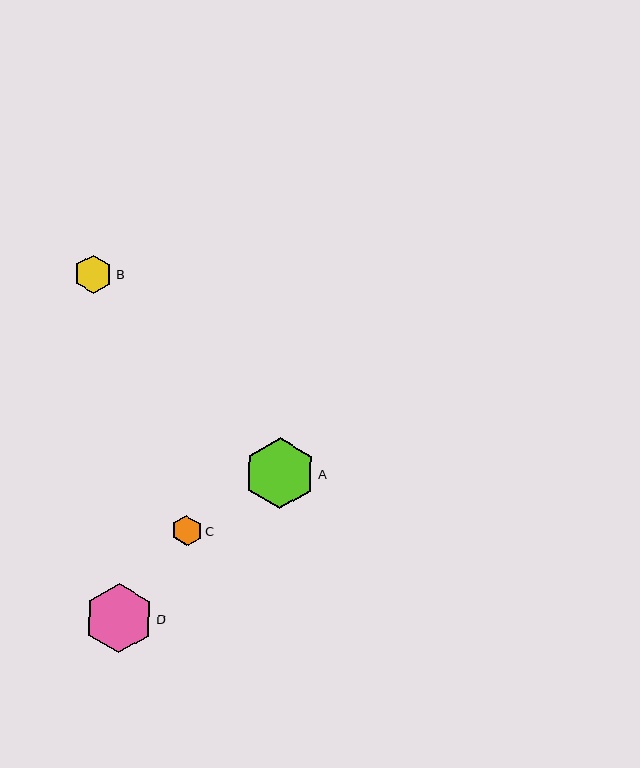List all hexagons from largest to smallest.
From largest to smallest: A, D, B, C.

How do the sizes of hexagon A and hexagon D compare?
Hexagon A and hexagon D are approximately the same size.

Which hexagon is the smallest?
Hexagon C is the smallest with a size of approximately 30 pixels.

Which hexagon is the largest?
Hexagon A is the largest with a size of approximately 71 pixels.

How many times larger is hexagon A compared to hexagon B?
Hexagon A is approximately 1.8 times the size of hexagon B.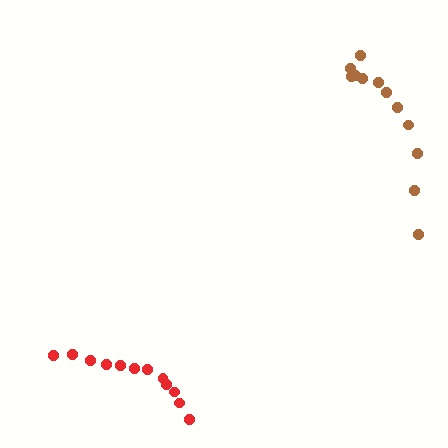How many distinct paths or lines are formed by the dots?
There are 2 distinct paths.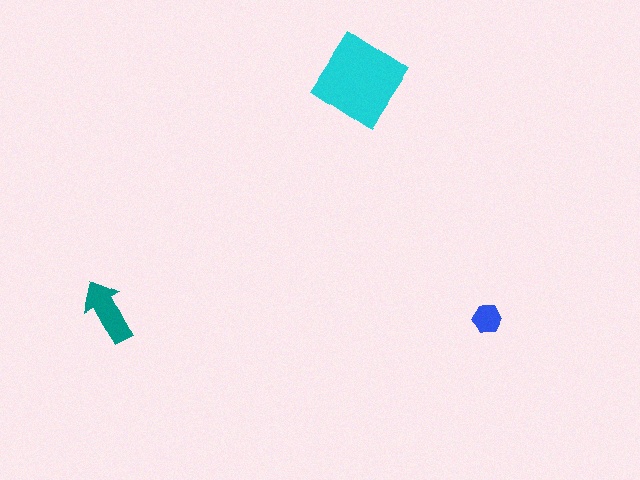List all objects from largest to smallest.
The cyan diamond, the teal arrow, the blue hexagon.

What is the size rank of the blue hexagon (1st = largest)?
3rd.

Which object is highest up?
The cyan diamond is topmost.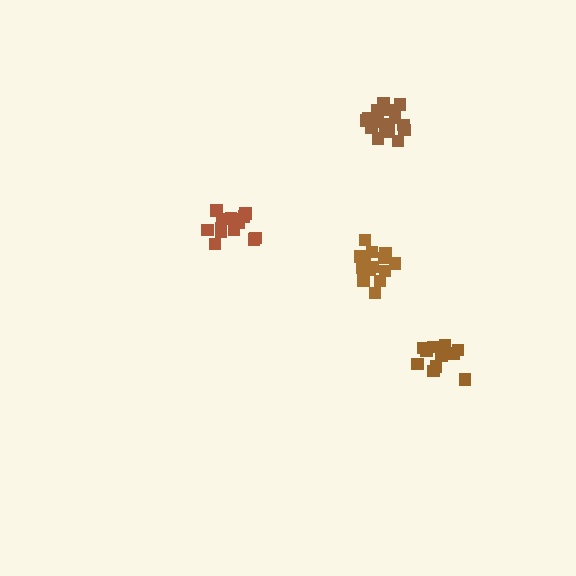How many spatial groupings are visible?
There are 4 spatial groupings.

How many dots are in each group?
Group 1: 12 dots, Group 2: 14 dots, Group 3: 14 dots, Group 4: 16 dots (56 total).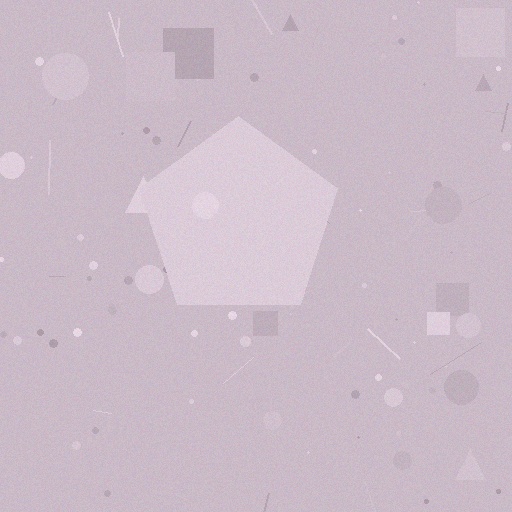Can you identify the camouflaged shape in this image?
The camouflaged shape is a pentagon.